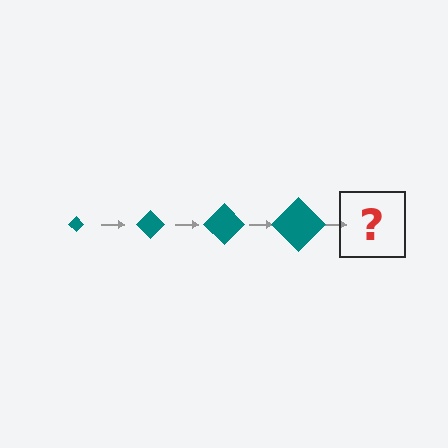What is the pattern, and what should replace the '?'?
The pattern is that the diamond gets progressively larger each step. The '?' should be a teal diamond, larger than the previous one.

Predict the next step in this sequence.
The next step is a teal diamond, larger than the previous one.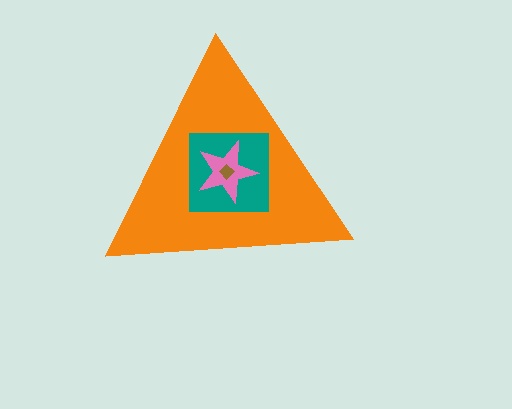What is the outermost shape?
The orange triangle.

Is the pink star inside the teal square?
Yes.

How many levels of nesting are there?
4.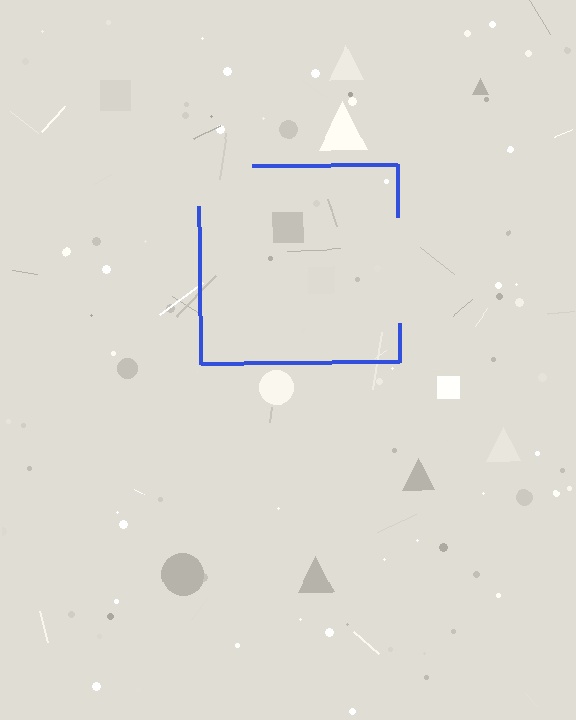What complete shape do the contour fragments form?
The contour fragments form a square.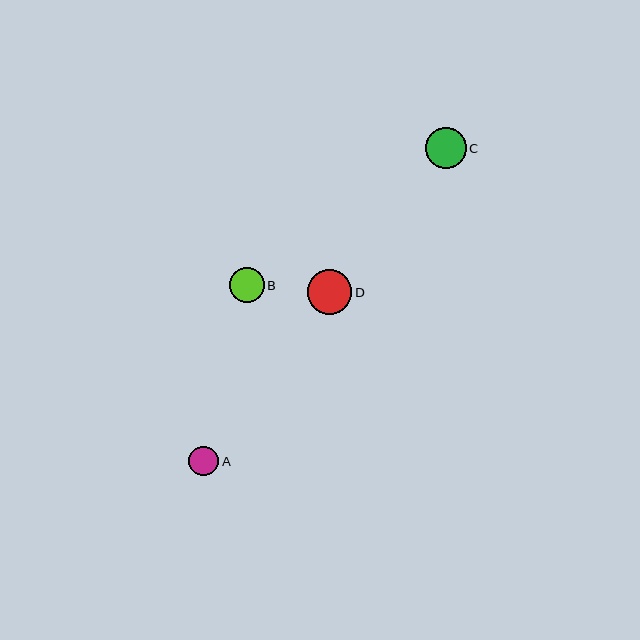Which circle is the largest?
Circle D is the largest with a size of approximately 44 pixels.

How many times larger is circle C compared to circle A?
Circle C is approximately 1.4 times the size of circle A.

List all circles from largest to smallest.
From largest to smallest: D, C, B, A.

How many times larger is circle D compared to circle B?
Circle D is approximately 1.3 times the size of circle B.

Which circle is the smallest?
Circle A is the smallest with a size of approximately 30 pixels.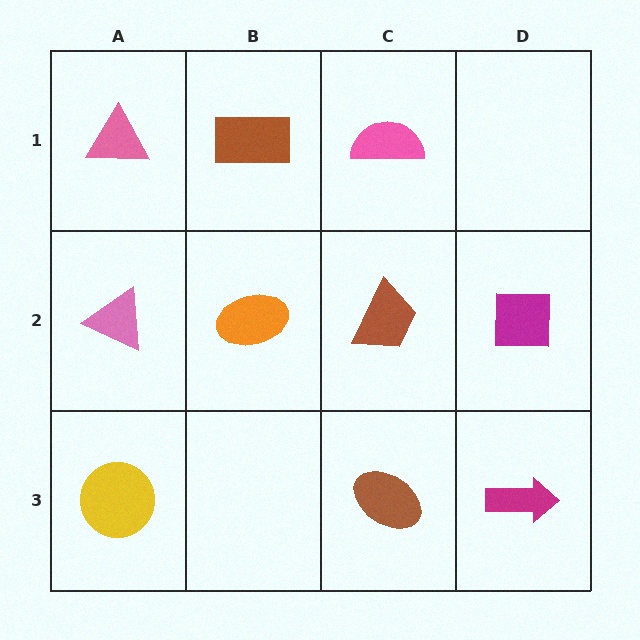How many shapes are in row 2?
4 shapes.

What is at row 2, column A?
A pink triangle.